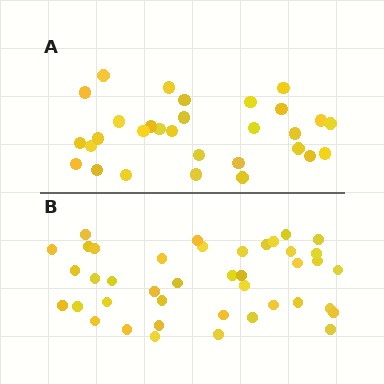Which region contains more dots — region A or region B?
Region B (the bottom region) has more dots.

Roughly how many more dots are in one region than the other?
Region B has roughly 12 or so more dots than region A.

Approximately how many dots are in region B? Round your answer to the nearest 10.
About 40 dots. (The exact count is 41, which rounds to 40.)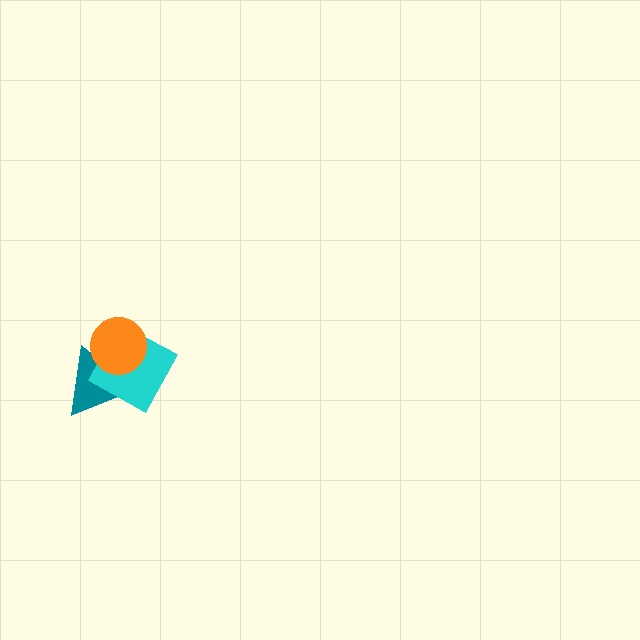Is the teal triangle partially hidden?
Yes, it is partially covered by another shape.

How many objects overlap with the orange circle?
2 objects overlap with the orange circle.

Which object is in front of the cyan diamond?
The orange circle is in front of the cyan diamond.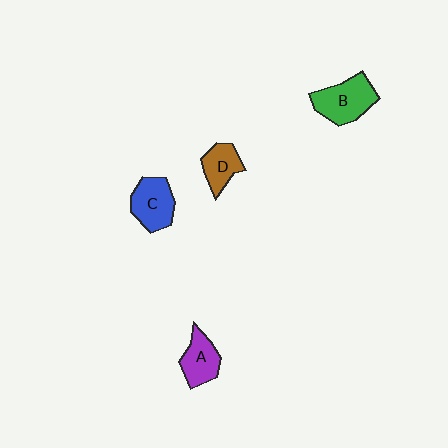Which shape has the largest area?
Shape B (green).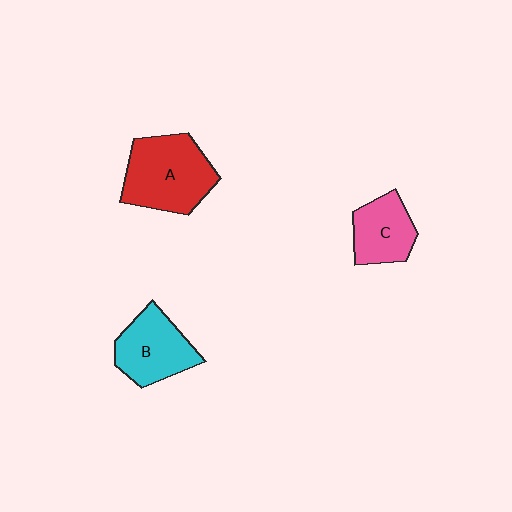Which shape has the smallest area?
Shape C (pink).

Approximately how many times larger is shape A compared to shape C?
Approximately 1.6 times.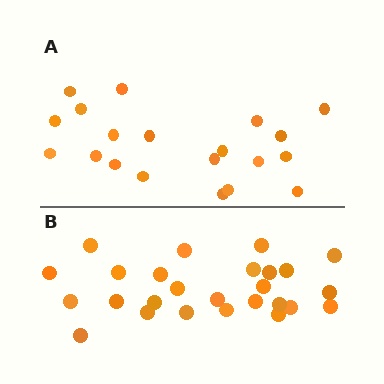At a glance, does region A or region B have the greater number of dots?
Region B (the bottom region) has more dots.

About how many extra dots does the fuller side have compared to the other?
Region B has about 6 more dots than region A.